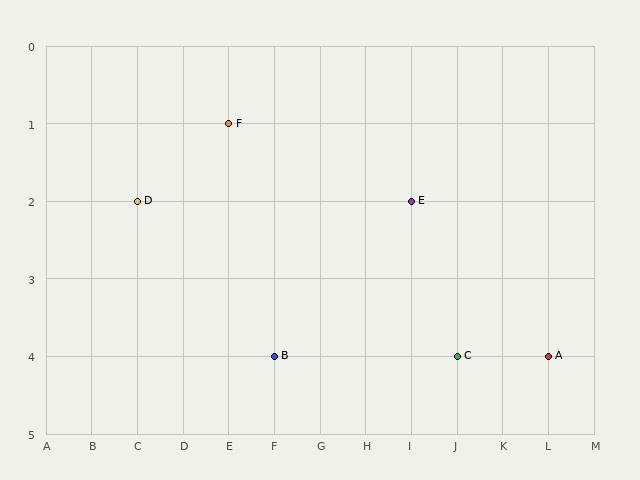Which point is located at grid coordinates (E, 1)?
Point F is at (E, 1).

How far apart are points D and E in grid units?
Points D and E are 6 columns apart.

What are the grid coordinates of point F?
Point F is at grid coordinates (E, 1).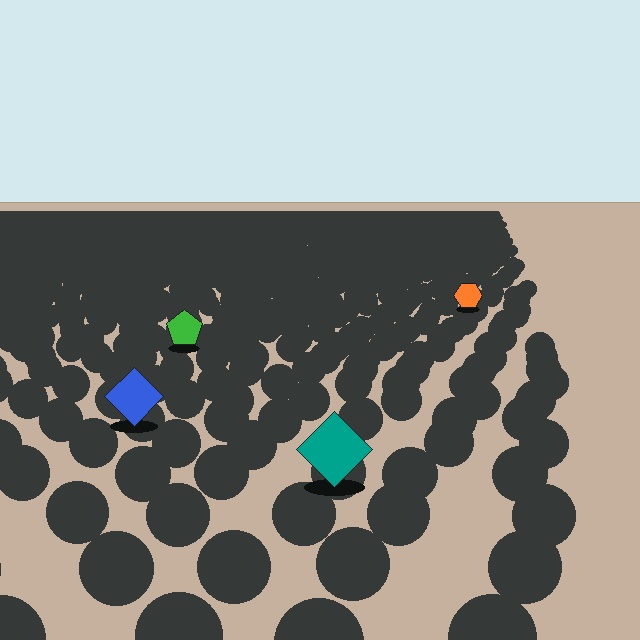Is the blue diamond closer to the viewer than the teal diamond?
No. The teal diamond is closer — you can tell from the texture gradient: the ground texture is coarser near it.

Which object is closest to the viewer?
The teal diamond is closest. The texture marks near it are larger and more spread out.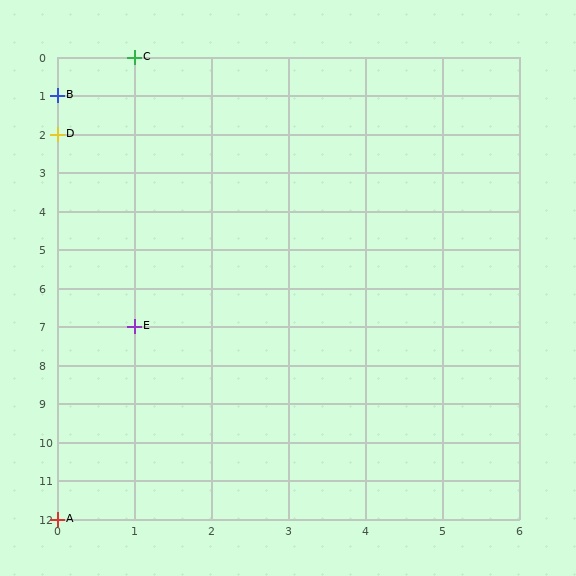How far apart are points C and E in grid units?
Points C and E are 7 rows apart.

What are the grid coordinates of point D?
Point D is at grid coordinates (0, 2).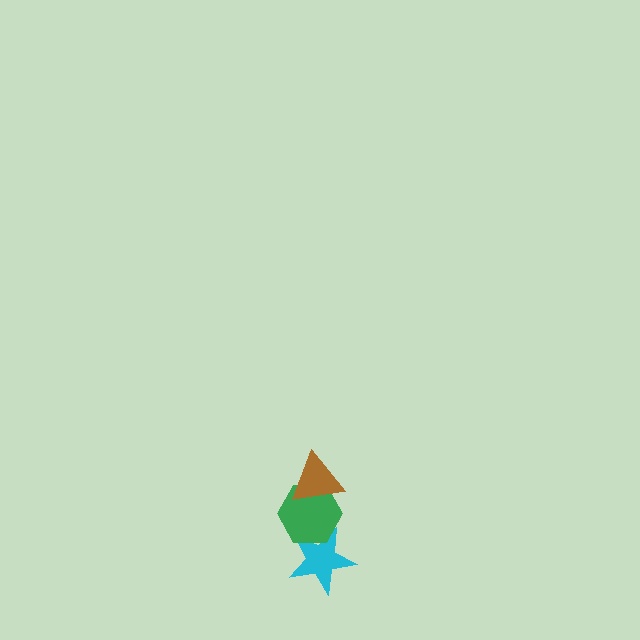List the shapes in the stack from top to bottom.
From top to bottom: the brown triangle, the green hexagon, the cyan star.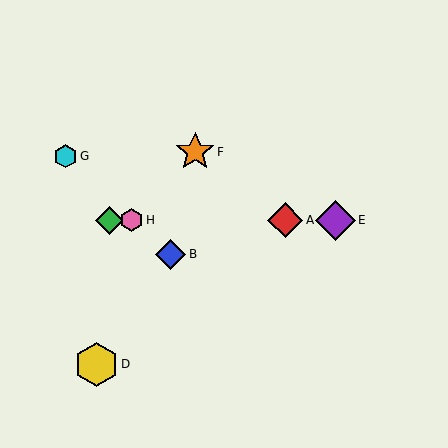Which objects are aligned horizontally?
Objects A, C, E, H are aligned horizontally.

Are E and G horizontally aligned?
No, E is at y≈220 and G is at y≈156.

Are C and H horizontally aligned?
Yes, both are at y≈220.